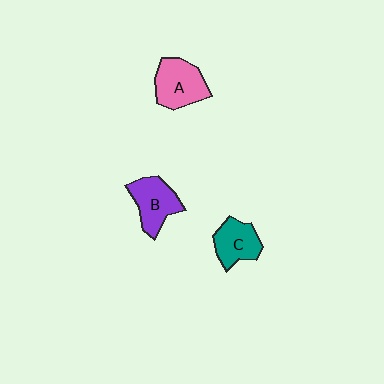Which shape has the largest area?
Shape A (pink).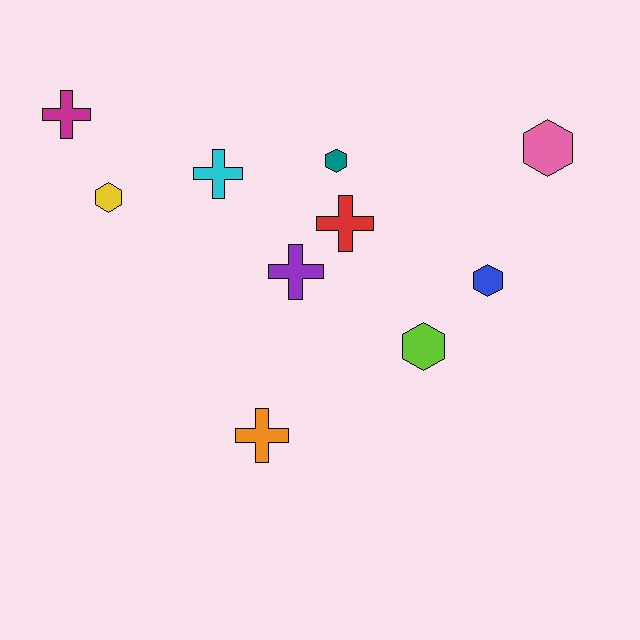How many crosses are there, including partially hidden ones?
There are 5 crosses.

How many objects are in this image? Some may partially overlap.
There are 10 objects.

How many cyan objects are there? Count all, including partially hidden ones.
There is 1 cyan object.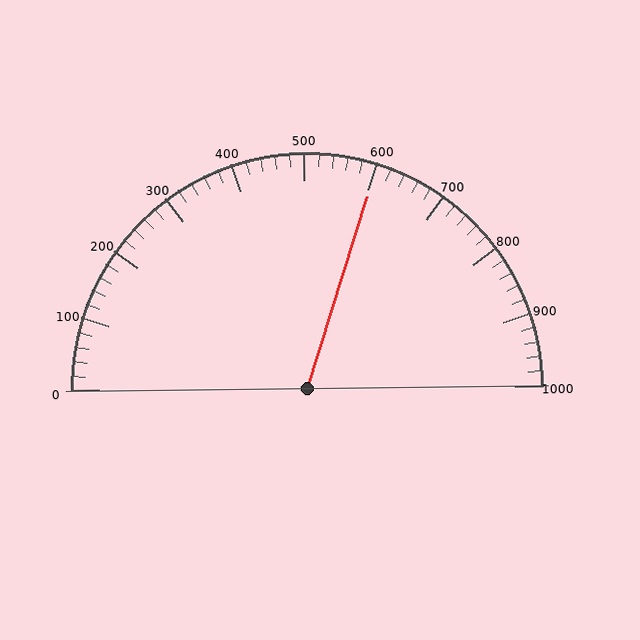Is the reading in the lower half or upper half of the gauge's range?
The reading is in the upper half of the range (0 to 1000).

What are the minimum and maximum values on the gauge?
The gauge ranges from 0 to 1000.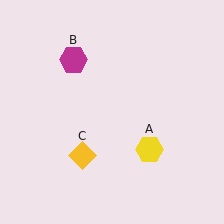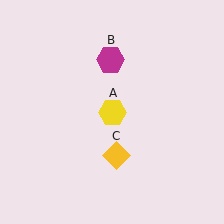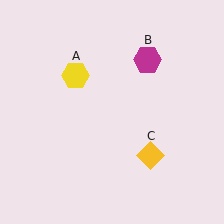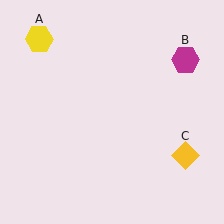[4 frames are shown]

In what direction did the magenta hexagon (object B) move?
The magenta hexagon (object B) moved right.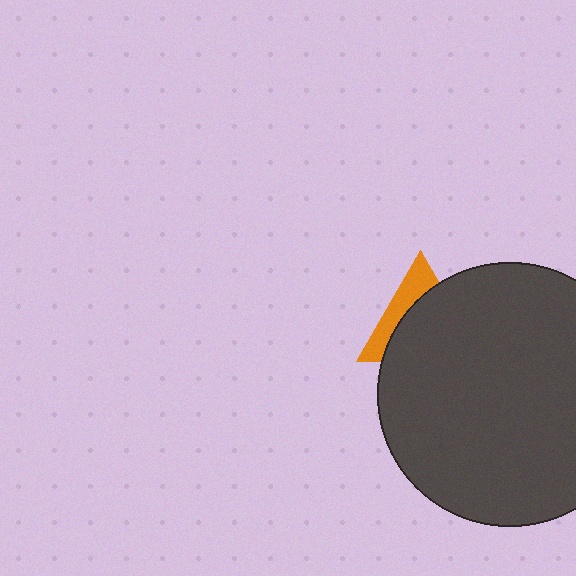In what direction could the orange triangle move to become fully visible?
The orange triangle could move toward the upper-left. That would shift it out from behind the dark gray circle entirely.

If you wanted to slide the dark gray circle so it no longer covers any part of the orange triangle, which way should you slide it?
Slide it toward the lower-right — that is the most direct way to separate the two shapes.